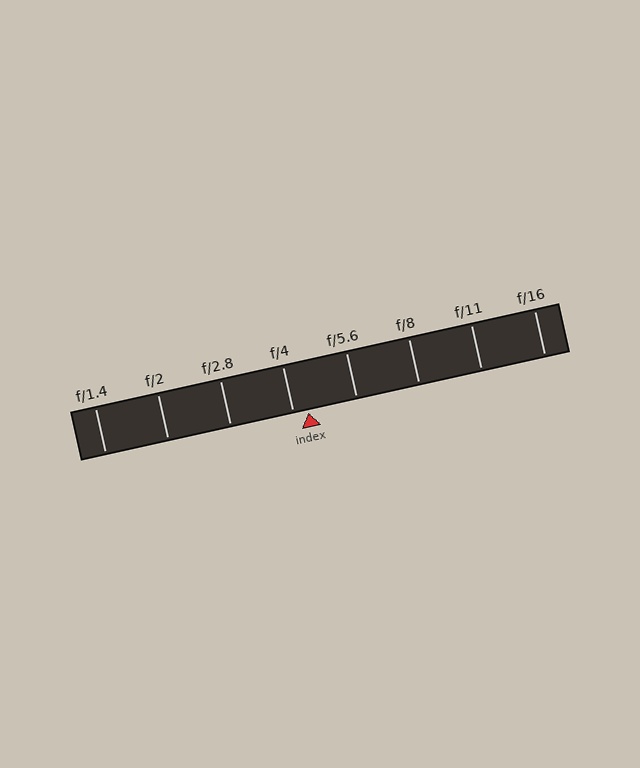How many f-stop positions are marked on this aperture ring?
There are 8 f-stop positions marked.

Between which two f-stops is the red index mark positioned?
The index mark is between f/4 and f/5.6.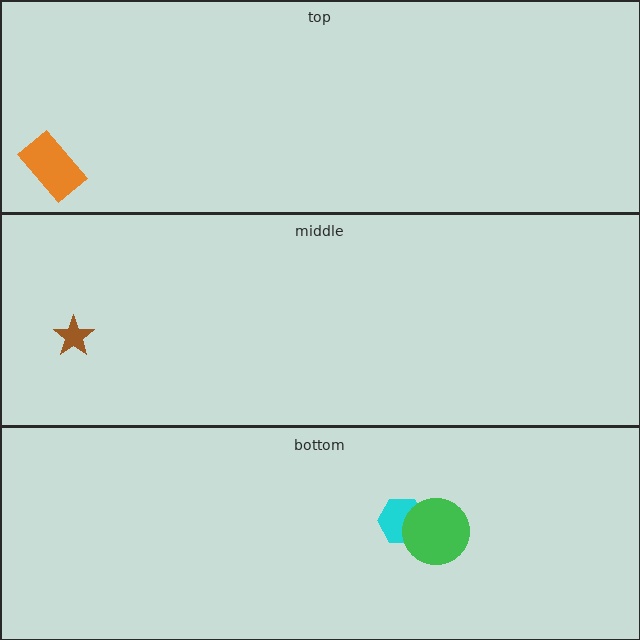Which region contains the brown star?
The middle region.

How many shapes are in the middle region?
1.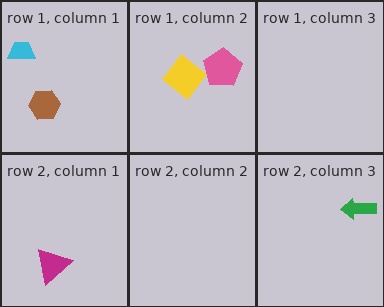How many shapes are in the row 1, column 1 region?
2.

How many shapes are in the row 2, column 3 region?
1.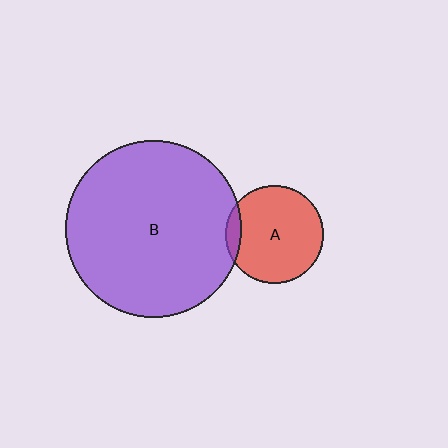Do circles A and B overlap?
Yes.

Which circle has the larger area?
Circle B (purple).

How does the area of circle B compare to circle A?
Approximately 3.3 times.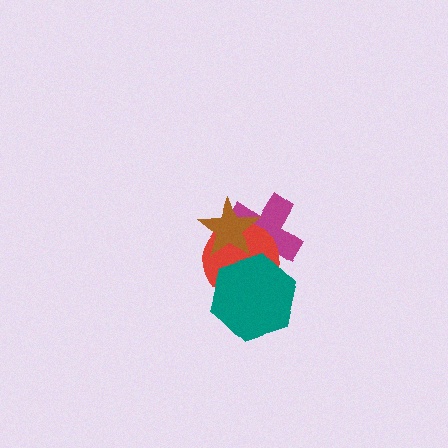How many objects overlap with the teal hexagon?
2 objects overlap with the teal hexagon.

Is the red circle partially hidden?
Yes, it is partially covered by another shape.